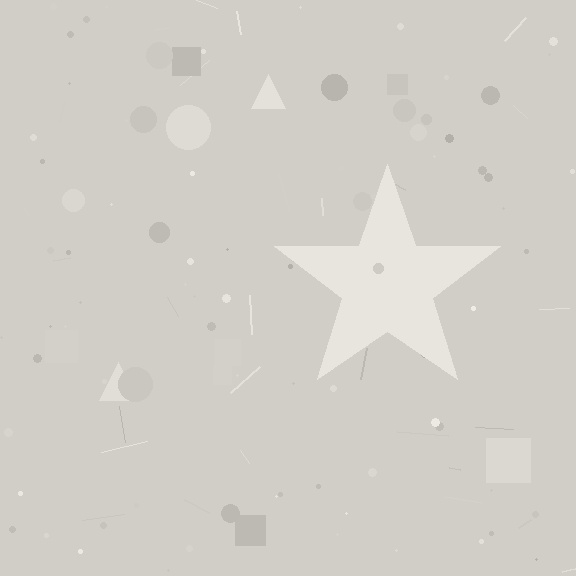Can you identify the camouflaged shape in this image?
The camouflaged shape is a star.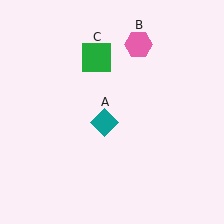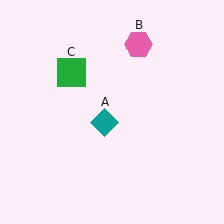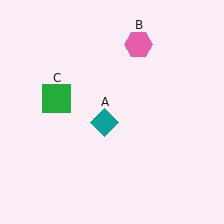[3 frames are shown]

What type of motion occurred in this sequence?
The green square (object C) rotated counterclockwise around the center of the scene.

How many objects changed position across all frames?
1 object changed position: green square (object C).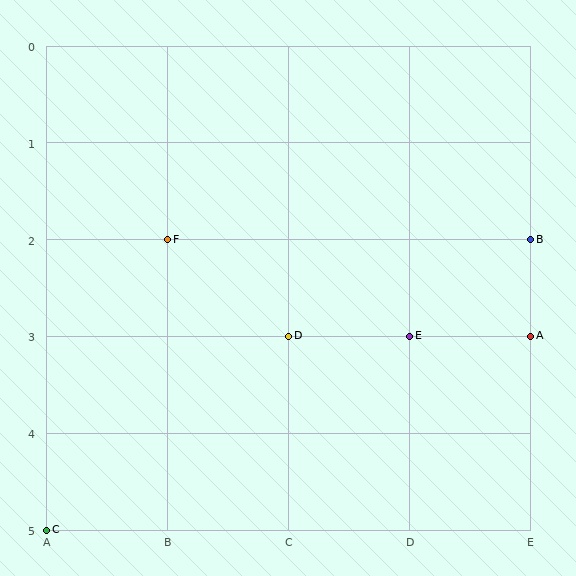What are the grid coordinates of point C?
Point C is at grid coordinates (A, 5).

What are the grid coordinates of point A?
Point A is at grid coordinates (E, 3).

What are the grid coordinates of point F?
Point F is at grid coordinates (B, 2).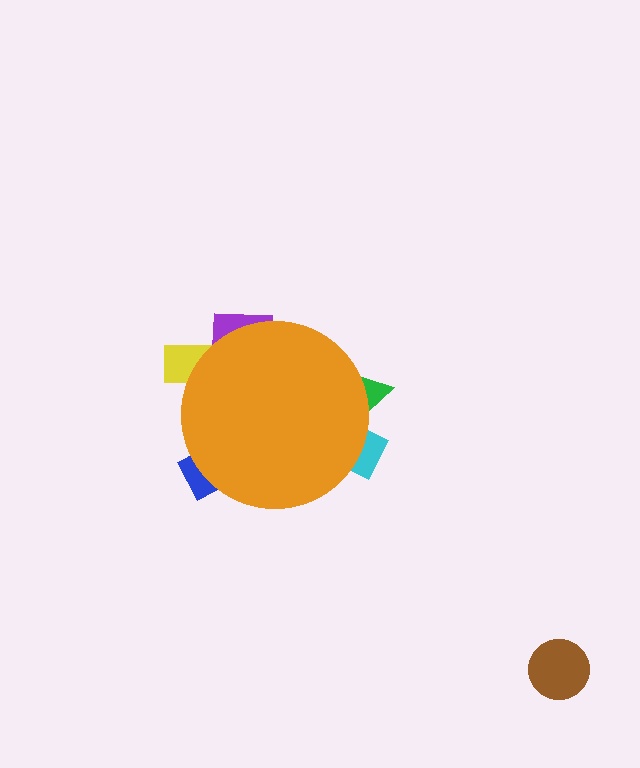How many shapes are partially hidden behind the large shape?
5 shapes are partially hidden.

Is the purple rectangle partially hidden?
Yes, the purple rectangle is partially hidden behind the orange circle.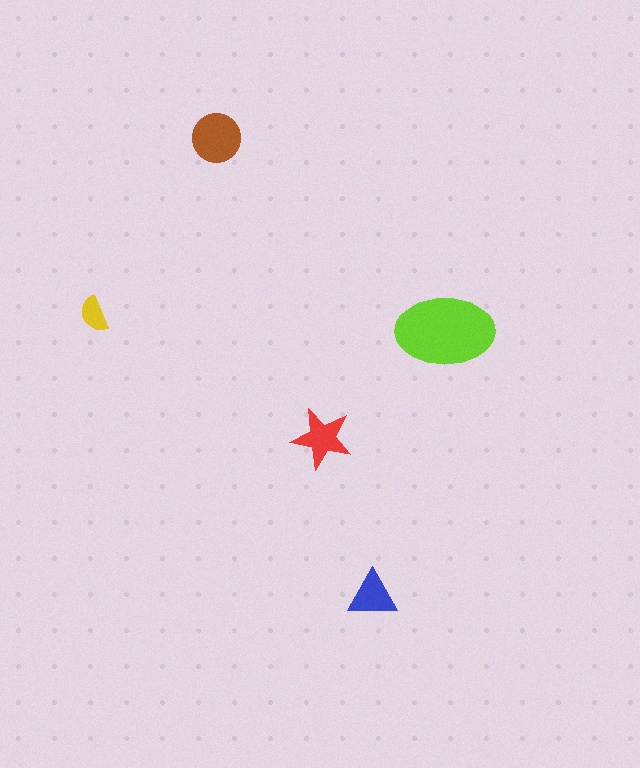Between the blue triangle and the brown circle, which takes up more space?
The brown circle.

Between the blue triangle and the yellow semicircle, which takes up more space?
The blue triangle.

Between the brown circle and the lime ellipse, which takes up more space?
The lime ellipse.